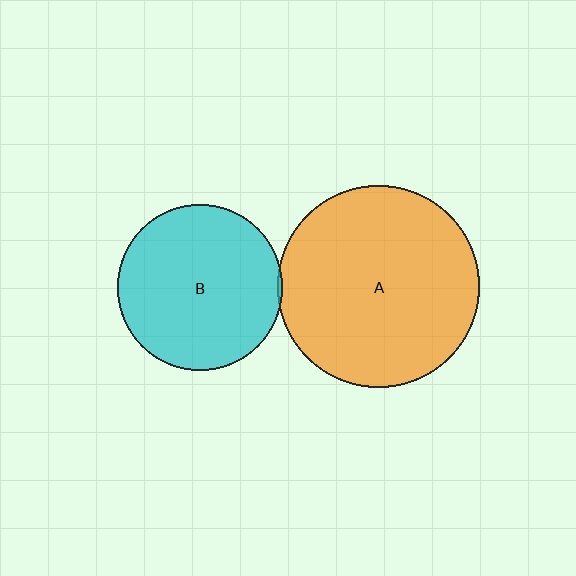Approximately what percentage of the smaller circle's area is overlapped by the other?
Approximately 5%.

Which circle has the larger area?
Circle A (orange).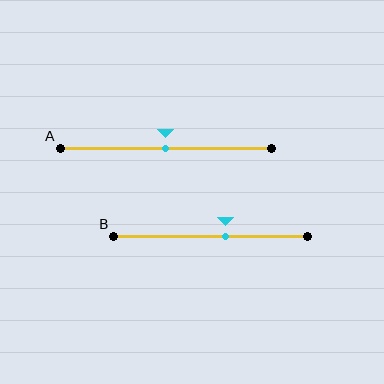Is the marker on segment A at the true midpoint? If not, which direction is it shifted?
Yes, the marker on segment A is at the true midpoint.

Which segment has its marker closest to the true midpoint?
Segment A has its marker closest to the true midpoint.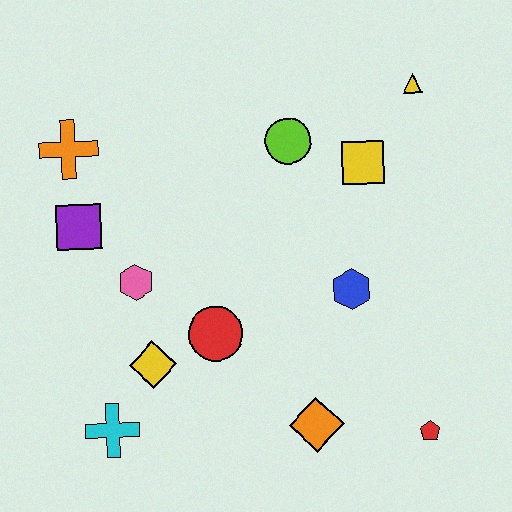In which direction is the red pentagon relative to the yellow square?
The red pentagon is below the yellow square.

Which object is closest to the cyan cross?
The yellow diamond is closest to the cyan cross.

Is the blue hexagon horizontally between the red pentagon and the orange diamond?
Yes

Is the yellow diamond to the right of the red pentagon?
No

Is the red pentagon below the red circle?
Yes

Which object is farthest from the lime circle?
The cyan cross is farthest from the lime circle.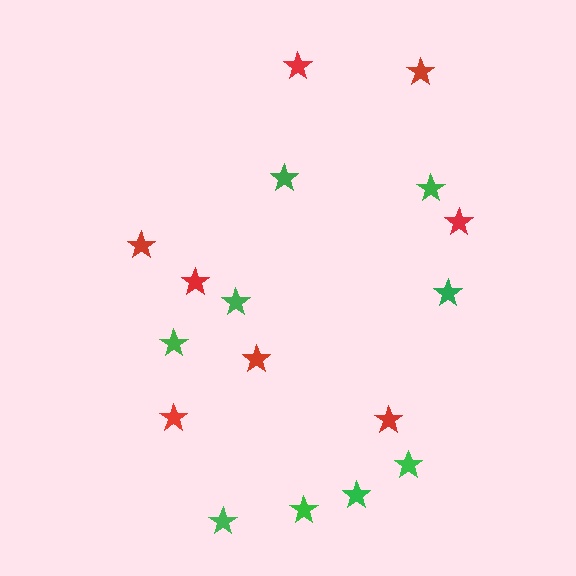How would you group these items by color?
There are 2 groups: one group of red stars (8) and one group of green stars (9).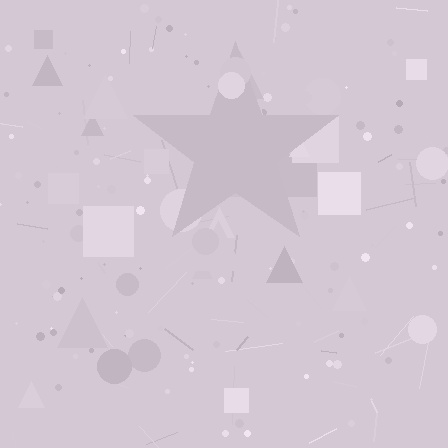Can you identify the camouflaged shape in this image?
The camouflaged shape is a star.